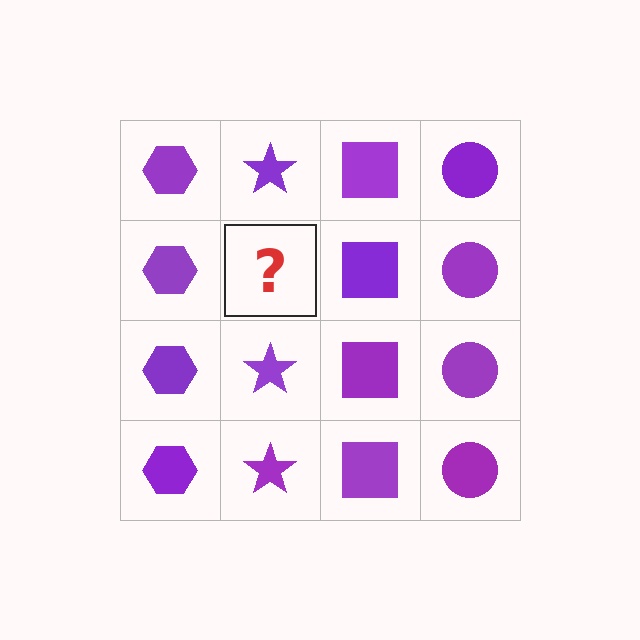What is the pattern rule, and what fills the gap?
The rule is that each column has a consistent shape. The gap should be filled with a purple star.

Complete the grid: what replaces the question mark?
The question mark should be replaced with a purple star.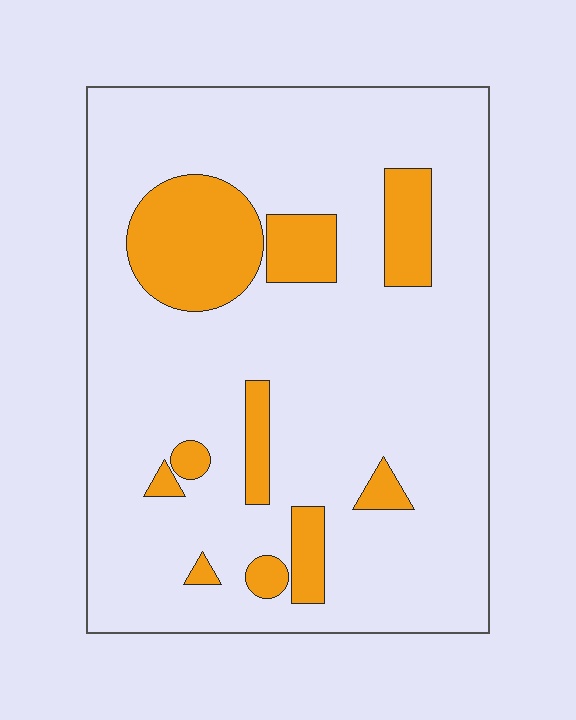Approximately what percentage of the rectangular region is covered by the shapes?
Approximately 15%.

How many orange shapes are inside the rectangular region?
10.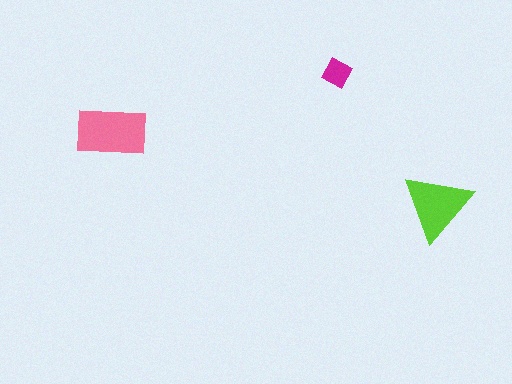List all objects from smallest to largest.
The magenta diamond, the lime triangle, the pink rectangle.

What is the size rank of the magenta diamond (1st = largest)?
3rd.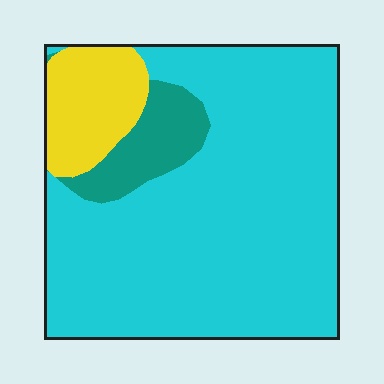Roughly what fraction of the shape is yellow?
Yellow covers around 15% of the shape.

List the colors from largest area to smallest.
From largest to smallest: cyan, yellow, teal.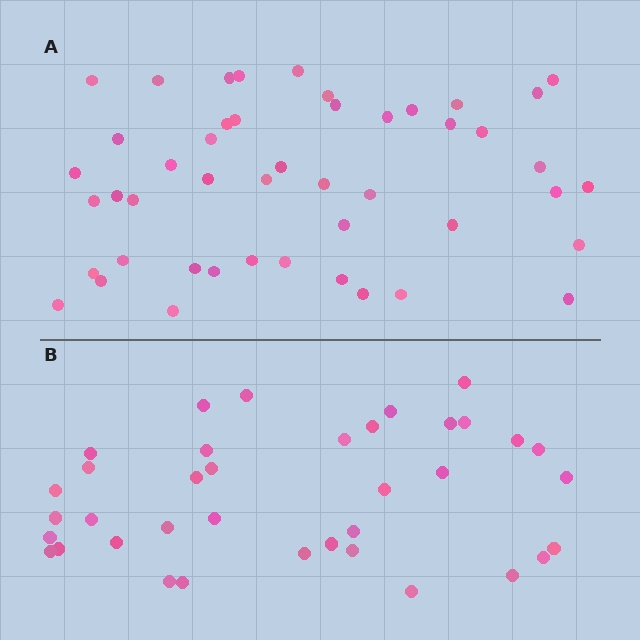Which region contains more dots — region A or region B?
Region A (the top region) has more dots.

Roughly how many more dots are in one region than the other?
Region A has roughly 10 or so more dots than region B.